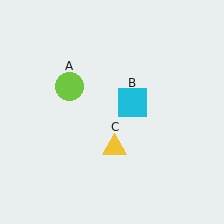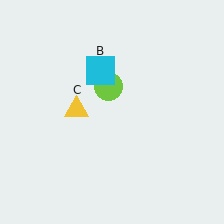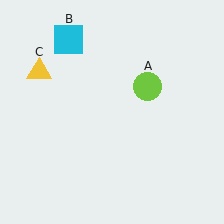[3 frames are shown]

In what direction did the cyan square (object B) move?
The cyan square (object B) moved up and to the left.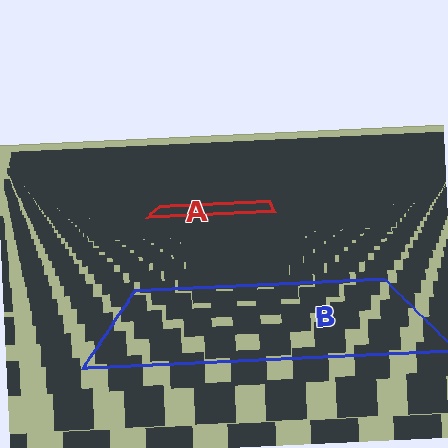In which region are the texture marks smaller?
The texture marks are smaller in region A, because it is farther away.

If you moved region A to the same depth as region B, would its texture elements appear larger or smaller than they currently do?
They would appear larger. At a closer depth, the same texture elements are projected at a bigger on-screen size.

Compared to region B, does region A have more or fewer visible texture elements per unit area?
Region A has more texture elements per unit area — they are packed more densely because it is farther away.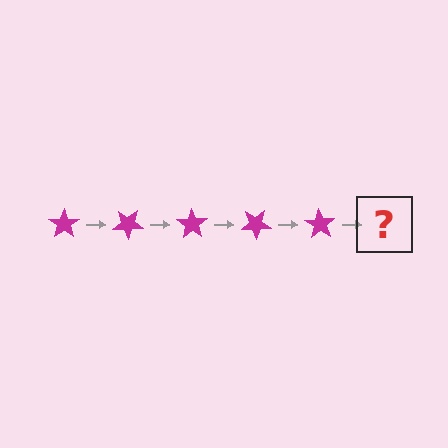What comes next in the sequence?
The next element should be a magenta star rotated 175 degrees.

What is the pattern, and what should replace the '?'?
The pattern is that the star rotates 35 degrees each step. The '?' should be a magenta star rotated 175 degrees.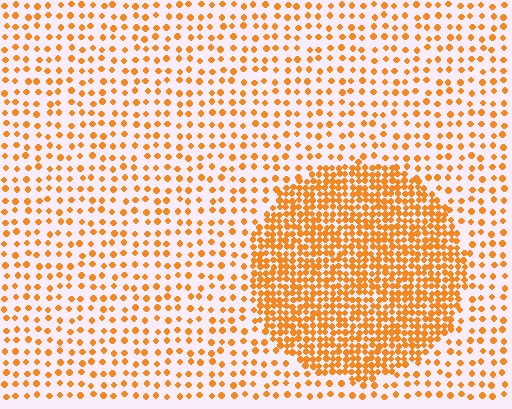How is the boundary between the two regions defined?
The boundary is defined by a change in element density (approximately 2.7x ratio). All elements are the same color, size, and shape.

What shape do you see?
I see a circle.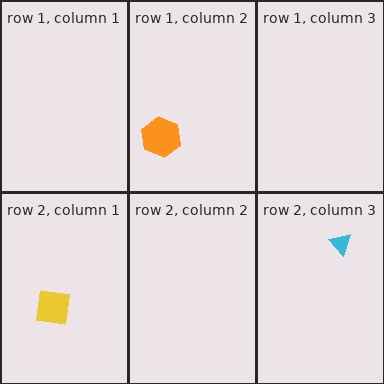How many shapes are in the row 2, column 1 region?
1.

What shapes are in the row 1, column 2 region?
The orange hexagon.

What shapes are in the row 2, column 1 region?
The yellow square.